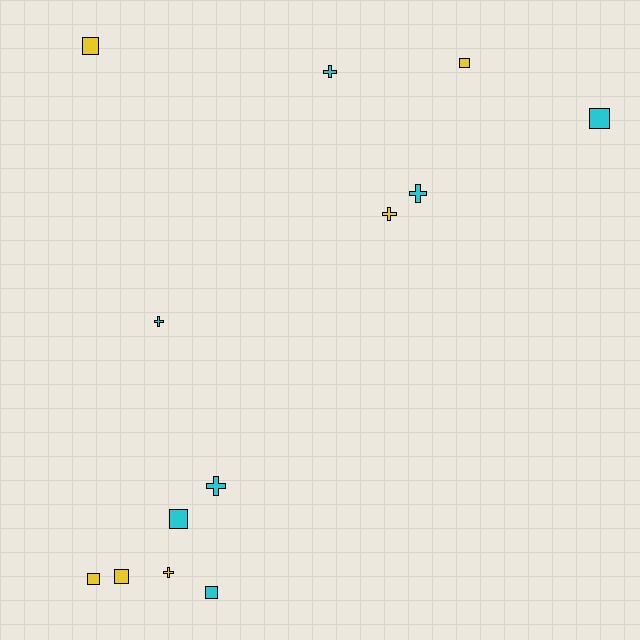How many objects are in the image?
There are 13 objects.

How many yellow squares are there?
There are 4 yellow squares.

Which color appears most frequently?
Cyan, with 7 objects.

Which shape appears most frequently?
Square, with 7 objects.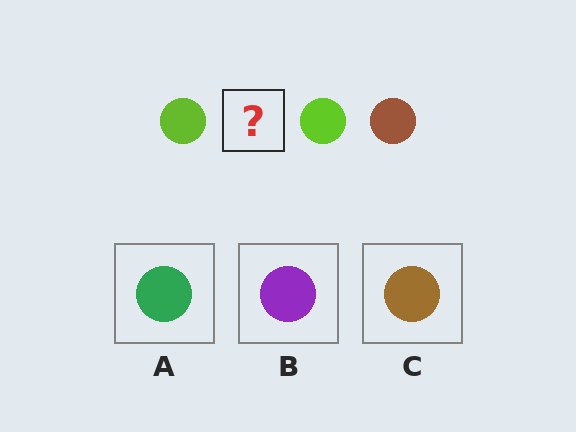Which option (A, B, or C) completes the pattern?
C.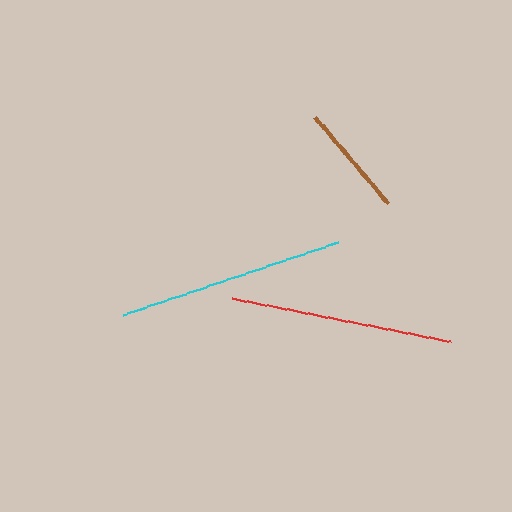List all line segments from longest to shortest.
From longest to shortest: cyan, red, brown.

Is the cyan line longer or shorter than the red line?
The cyan line is longer than the red line.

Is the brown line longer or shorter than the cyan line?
The cyan line is longer than the brown line.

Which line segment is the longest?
The cyan line is the longest at approximately 228 pixels.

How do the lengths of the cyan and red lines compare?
The cyan and red lines are approximately the same length.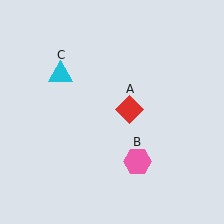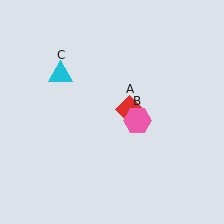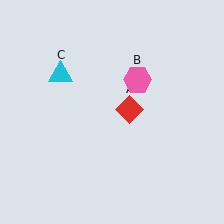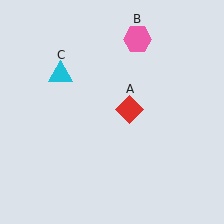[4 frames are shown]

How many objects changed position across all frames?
1 object changed position: pink hexagon (object B).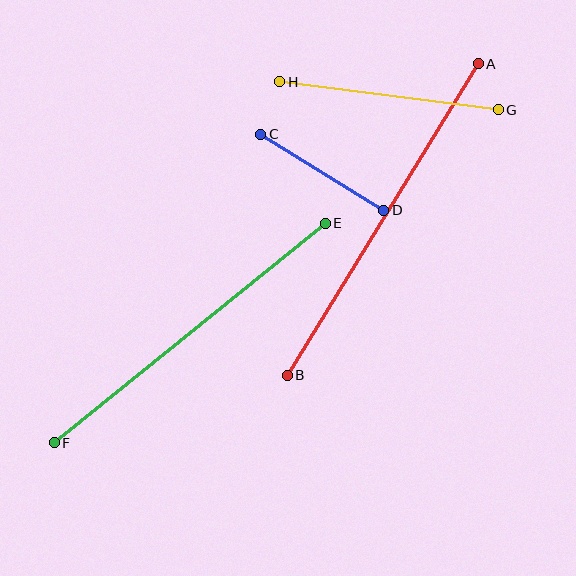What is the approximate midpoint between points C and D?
The midpoint is at approximately (322, 172) pixels.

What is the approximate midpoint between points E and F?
The midpoint is at approximately (190, 333) pixels.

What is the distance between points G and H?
The distance is approximately 221 pixels.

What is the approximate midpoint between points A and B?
The midpoint is at approximately (383, 220) pixels.